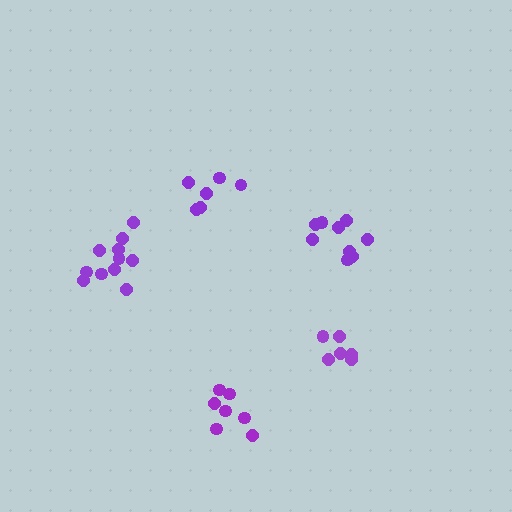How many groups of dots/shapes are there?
There are 5 groups.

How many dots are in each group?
Group 1: 9 dots, Group 2: 6 dots, Group 3: 7 dots, Group 4: 6 dots, Group 5: 11 dots (39 total).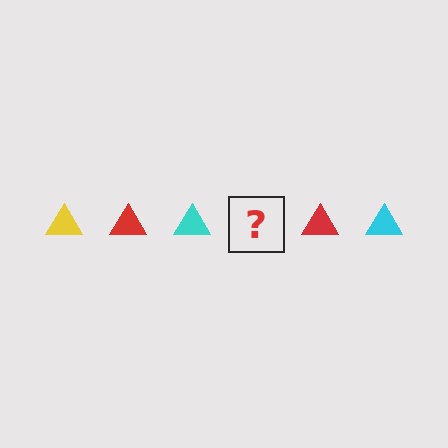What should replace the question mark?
The question mark should be replaced with a yellow triangle.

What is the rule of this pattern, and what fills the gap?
The rule is that the pattern cycles through yellow, red, cyan triangles. The gap should be filled with a yellow triangle.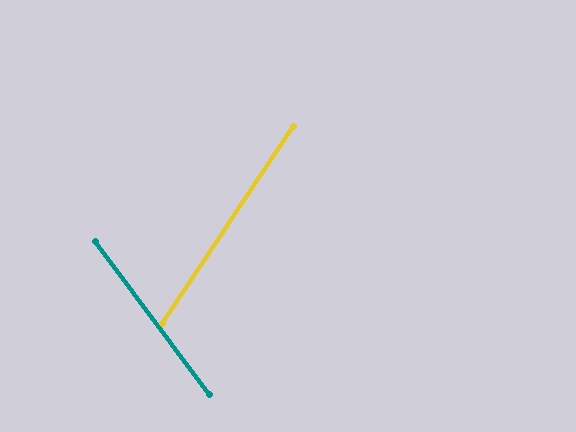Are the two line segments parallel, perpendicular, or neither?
Neither parallel nor perpendicular — they differ by about 70°.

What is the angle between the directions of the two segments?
Approximately 70 degrees.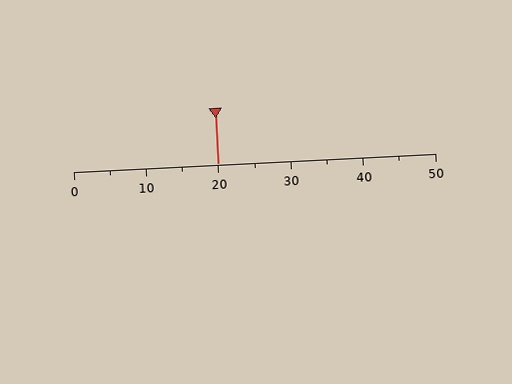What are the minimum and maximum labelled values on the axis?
The axis runs from 0 to 50.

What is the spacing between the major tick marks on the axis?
The major ticks are spaced 10 apart.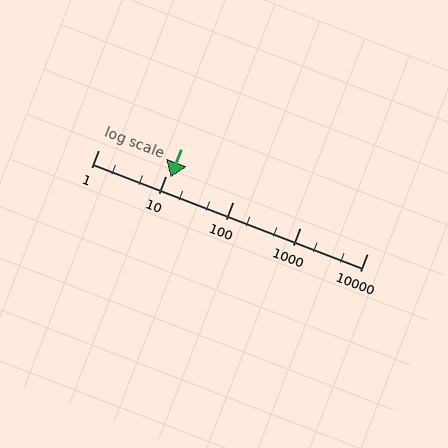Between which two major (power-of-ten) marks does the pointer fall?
The pointer is between 10 and 100.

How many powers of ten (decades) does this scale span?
The scale spans 4 decades, from 1 to 10000.